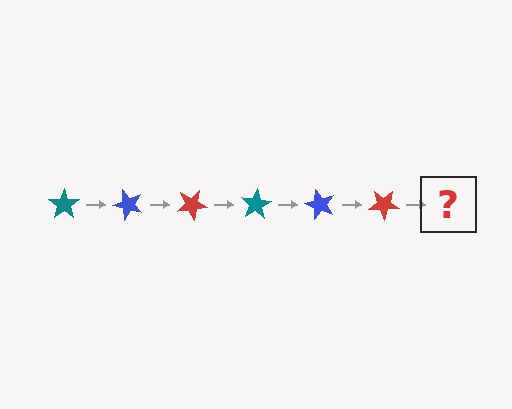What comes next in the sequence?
The next element should be a teal star, rotated 300 degrees from the start.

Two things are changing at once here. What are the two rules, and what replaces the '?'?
The two rules are that it rotates 50 degrees each step and the color cycles through teal, blue, and red. The '?' should be a teal star, rotated 300 degrees from the start.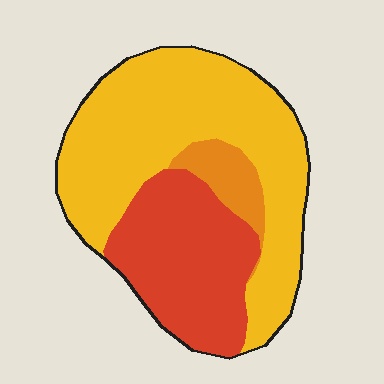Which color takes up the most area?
Yellow, at roughly 60%.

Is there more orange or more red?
Red.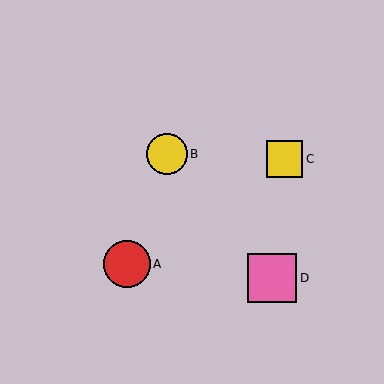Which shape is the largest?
The pink square (labeled D) is the largest.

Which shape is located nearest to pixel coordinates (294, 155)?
The yellow square (labeled C) at (284, 159) is nearest to that location.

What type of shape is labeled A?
Shape A is a red circle.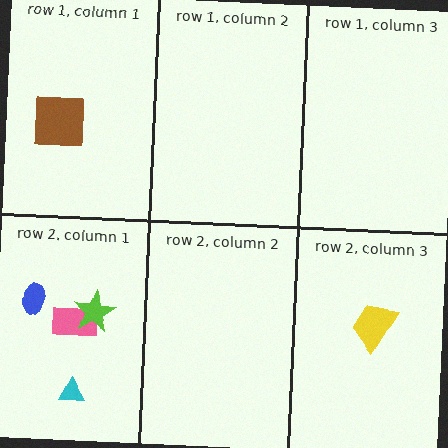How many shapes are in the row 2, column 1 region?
4.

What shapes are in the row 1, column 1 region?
The brown square.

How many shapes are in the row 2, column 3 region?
1.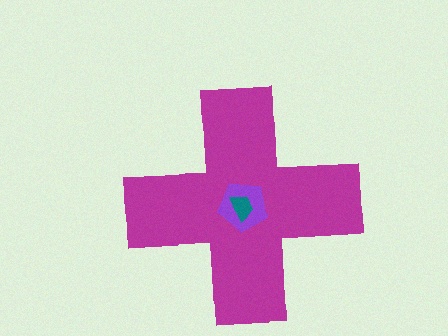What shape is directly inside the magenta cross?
The purple pentagon.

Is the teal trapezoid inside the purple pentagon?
Yes.